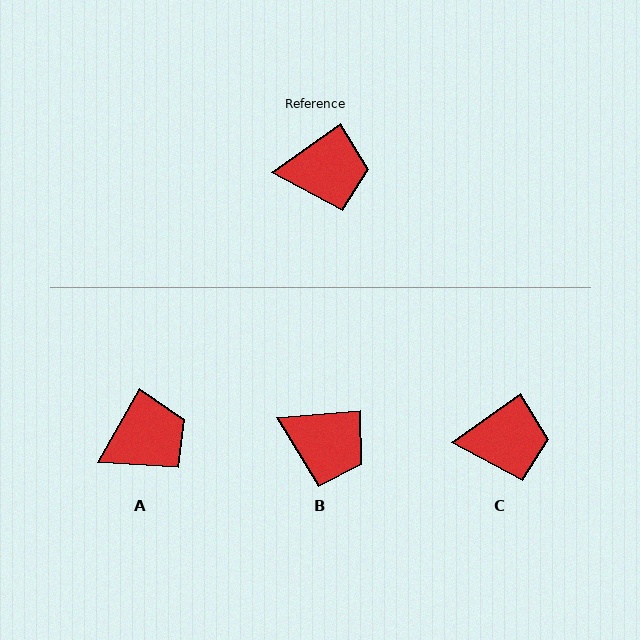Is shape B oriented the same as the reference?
No, it is off by about 31 degrees.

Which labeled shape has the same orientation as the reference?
C.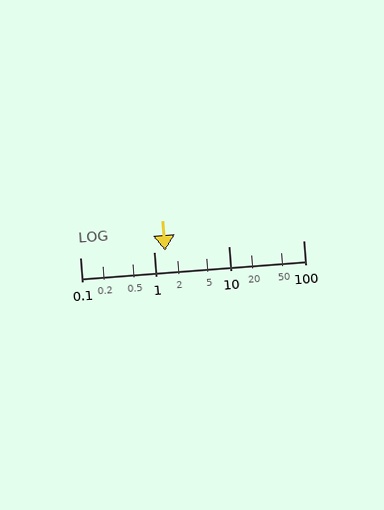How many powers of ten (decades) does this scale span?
The scale spans 3 decades, from 0.1 to 100.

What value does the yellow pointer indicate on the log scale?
The pointer indicates approximately 1.4.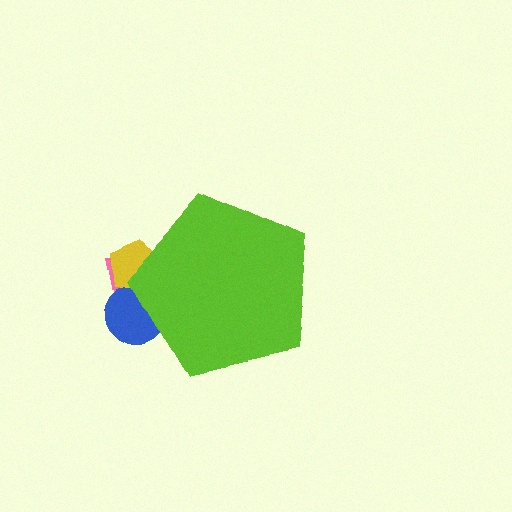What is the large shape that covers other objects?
A lime pentagon.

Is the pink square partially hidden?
Yes, the pink square is partially hidden behind the lime pentagon.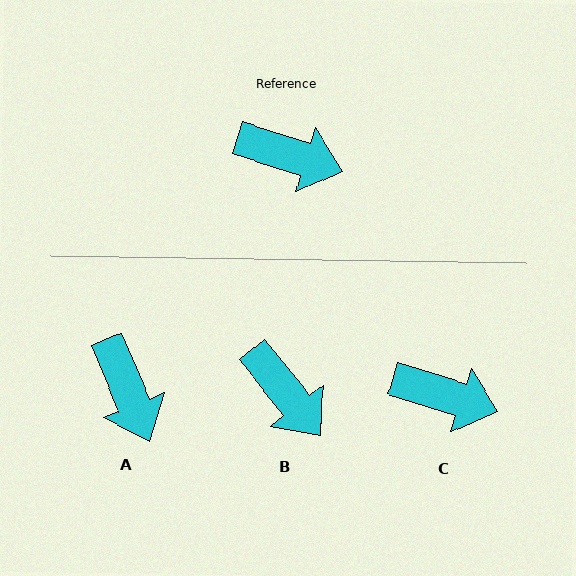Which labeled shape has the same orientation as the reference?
C.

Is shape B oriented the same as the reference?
No, it is off by about 34 degrees.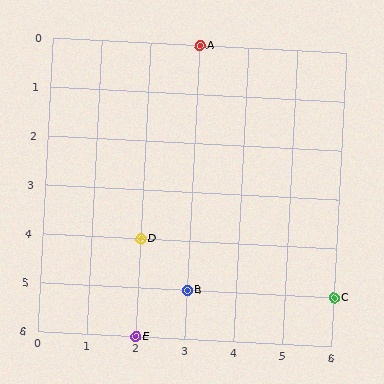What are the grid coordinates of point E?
Point E is at grid coordinates (2, 6).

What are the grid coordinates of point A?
Point A is at grid coordinates (3, 0).